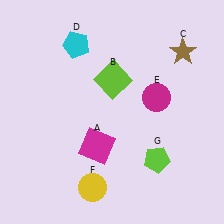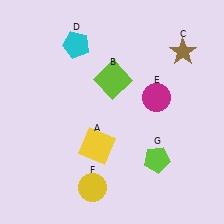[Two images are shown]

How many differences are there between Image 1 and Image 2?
There is 1 difference between the two images.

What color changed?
The square (A) changed from magenta in Image 1 to yellow in Image 2.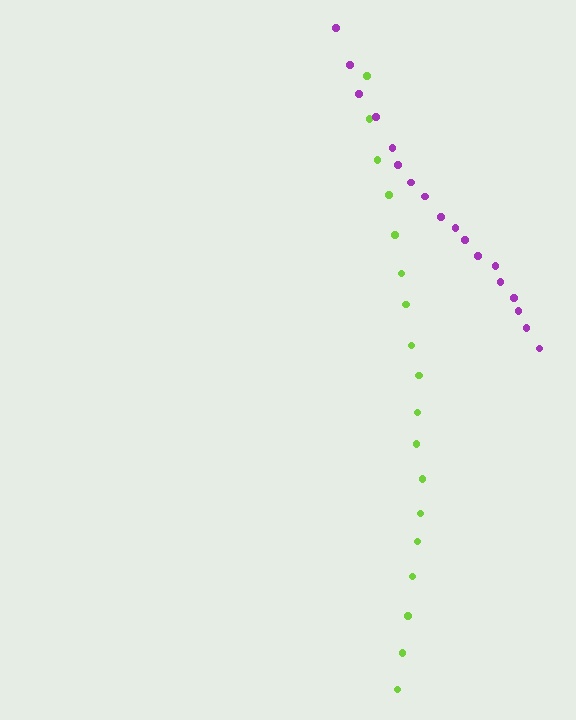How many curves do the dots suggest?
There are 2 distinct paths.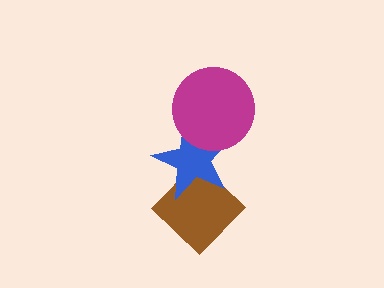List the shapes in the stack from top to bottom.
From top to bottom: the magenta circle, the blue star, the brown diamond.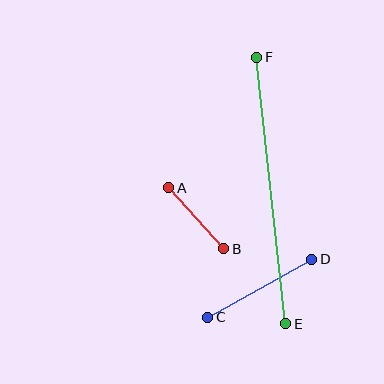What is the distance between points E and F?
The distance is approximately 268 pixels.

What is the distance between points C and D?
The distance is approximately 119 pixels.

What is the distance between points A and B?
The distance is approximately 82 pixels.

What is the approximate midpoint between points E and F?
The midpoint is at approximately (271, 190) pixels.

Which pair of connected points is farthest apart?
Points E and F are farthest apart.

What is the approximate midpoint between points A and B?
The midpoint is at approximately (196, 218) pixels.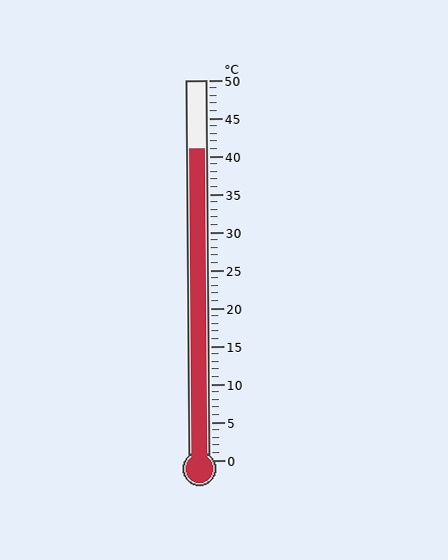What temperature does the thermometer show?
The thermometer shows approximately 41°C.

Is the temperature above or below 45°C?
The temperature is below 45°C.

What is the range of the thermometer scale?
The thermometer scale ranges from 0°C to 50°C.